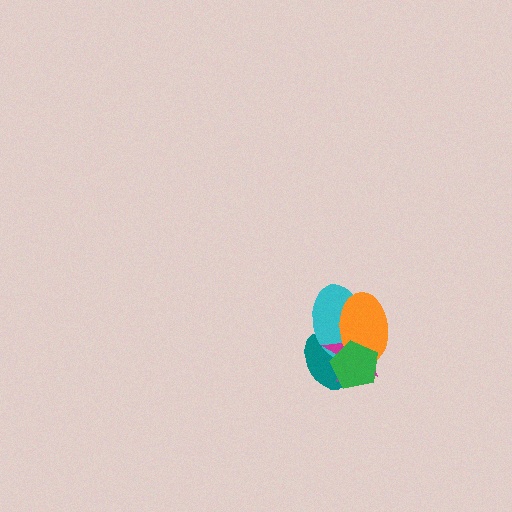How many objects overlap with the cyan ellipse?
4 objects overlap with the cyan ellipse.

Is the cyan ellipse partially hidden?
Yes, it is partially covered by another shape.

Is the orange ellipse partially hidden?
Yes, it is partially covered by another shape.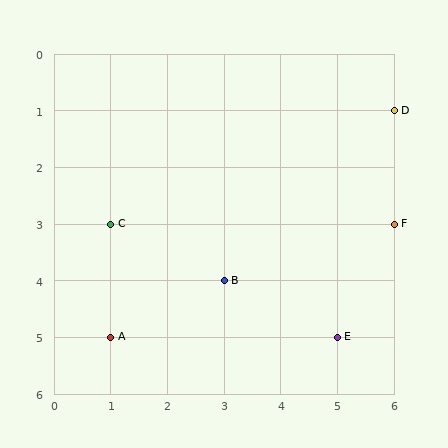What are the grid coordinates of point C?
Point C is at grid coordinates (1, 3).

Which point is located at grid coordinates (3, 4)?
Point B is at (3, 4).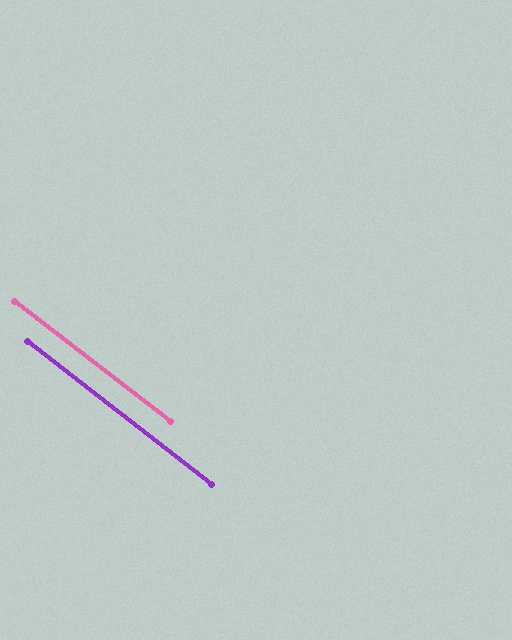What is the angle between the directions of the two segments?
Approximately 0 degrees.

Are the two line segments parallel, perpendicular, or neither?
Parallel — their directions differ by only 0.3°.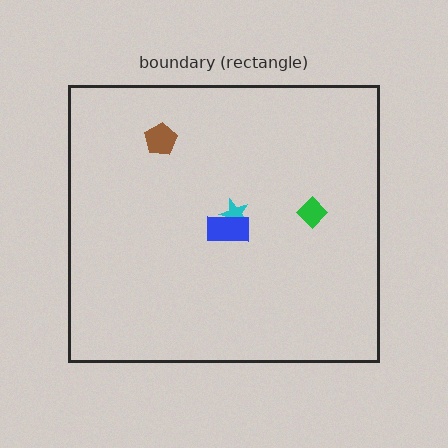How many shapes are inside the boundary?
4 inside, 0 outside.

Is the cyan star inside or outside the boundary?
Inside.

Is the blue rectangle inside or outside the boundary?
Inside.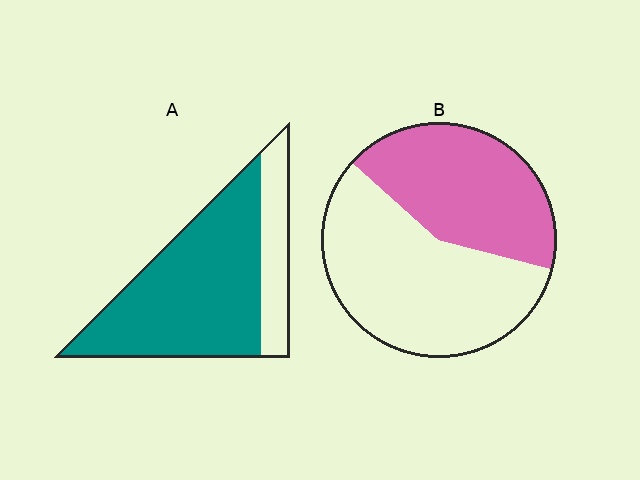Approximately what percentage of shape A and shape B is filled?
A is approximately 75% and B is approximately 45%.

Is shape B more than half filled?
No.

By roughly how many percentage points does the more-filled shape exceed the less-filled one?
By roughly 35 percentage points (A over B).